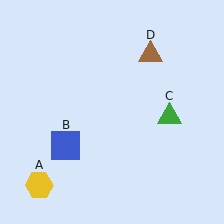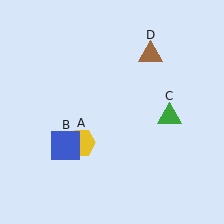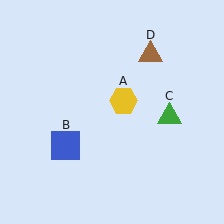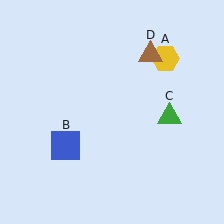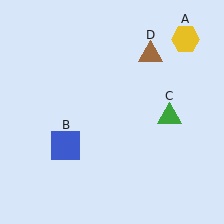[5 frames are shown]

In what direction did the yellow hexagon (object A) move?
The yellow hexagon (object A) moved up and to the right.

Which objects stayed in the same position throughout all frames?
Blue square (object B) and green triangle (object C) and brown triangle (object D) remained stationary.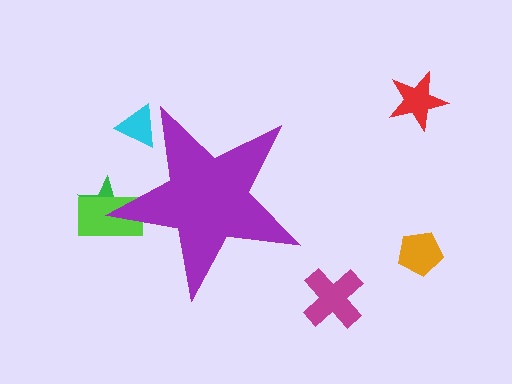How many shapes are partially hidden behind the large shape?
3 shapes are partially hidden.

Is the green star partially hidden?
Yes, the green star is partially hidden behind the purple star.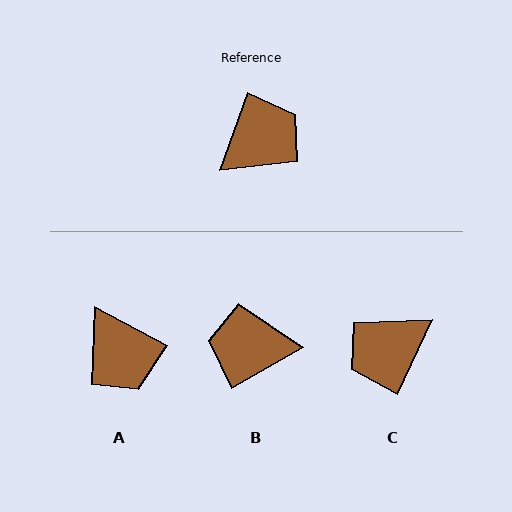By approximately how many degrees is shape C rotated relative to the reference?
Approximately 176 degrees counter-clockwise.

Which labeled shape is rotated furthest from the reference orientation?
C, about 176 degrees away.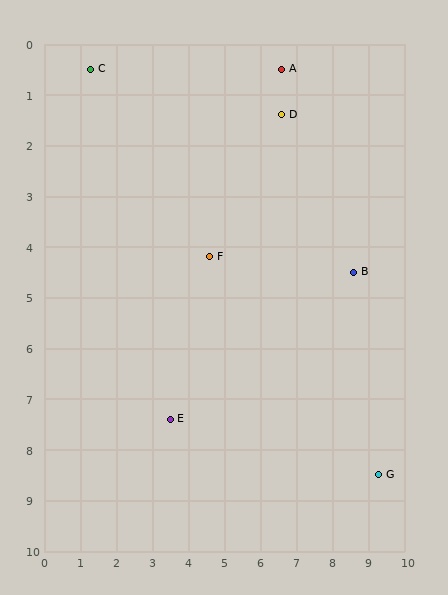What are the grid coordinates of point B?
Point B is at approximately (8.6, 4.5).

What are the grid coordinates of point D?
Point D is at approximately (6.6, 1.4).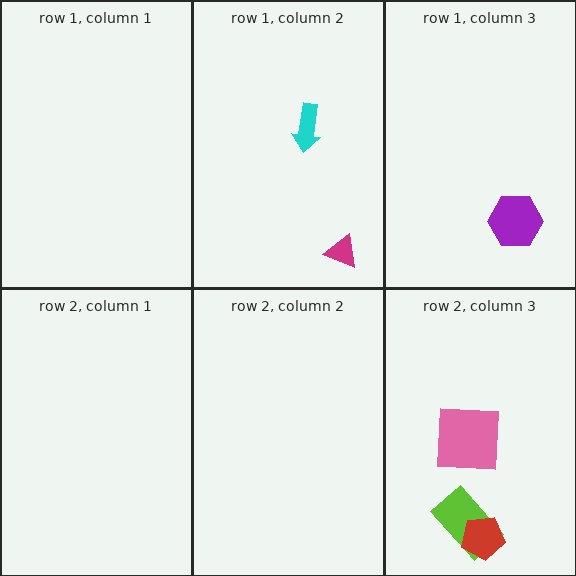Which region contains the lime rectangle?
The row 2, column 3 region.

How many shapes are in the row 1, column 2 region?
2.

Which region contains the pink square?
The row 2, column 3 region.